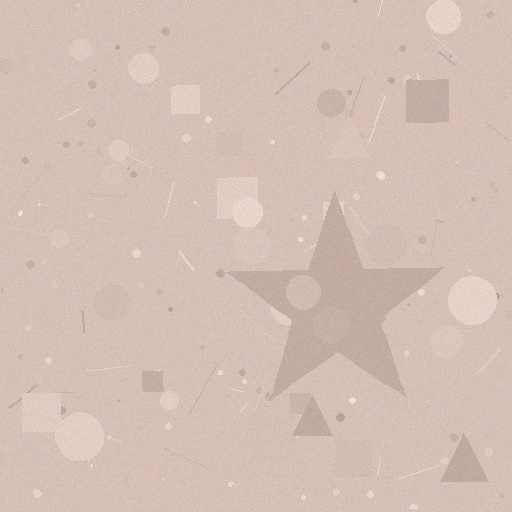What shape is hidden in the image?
A star is hidden in the image.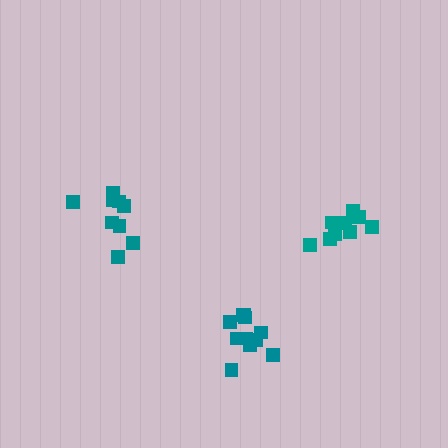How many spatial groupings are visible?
There are 3 spatial groupings.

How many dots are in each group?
Group 1: 9 dots, Group 2: 11 dots, Group 3: 9 dots (29 total).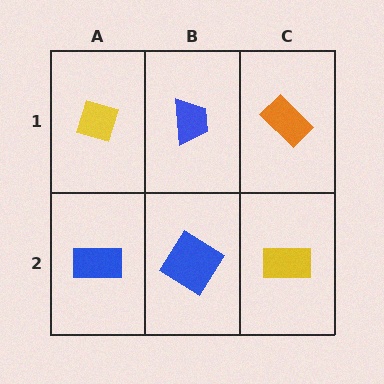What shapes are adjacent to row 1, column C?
A yellow rectangle (row 2, column C), a blue trapezoid (row 1, column B).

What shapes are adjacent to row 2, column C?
An orange rectangle (row 1, column C), a blue diamond (row 2, column B).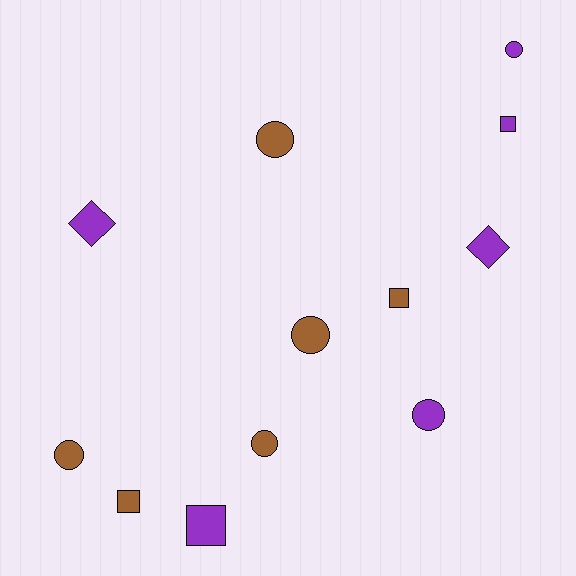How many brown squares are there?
There are 2 brown squares.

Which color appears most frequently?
Purple, with 6 objects.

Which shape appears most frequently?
Circle, with 6 objects.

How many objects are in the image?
There are 12 objects.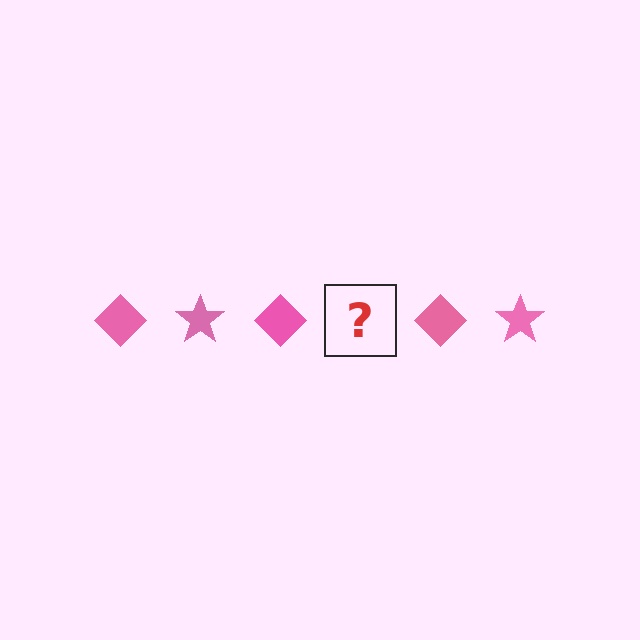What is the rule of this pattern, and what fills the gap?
The rule is that the pattern cycles through diamond, star shapes in pink. The gap should be filled with a pink star.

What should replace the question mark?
The question mark should be replaced with a pink star.